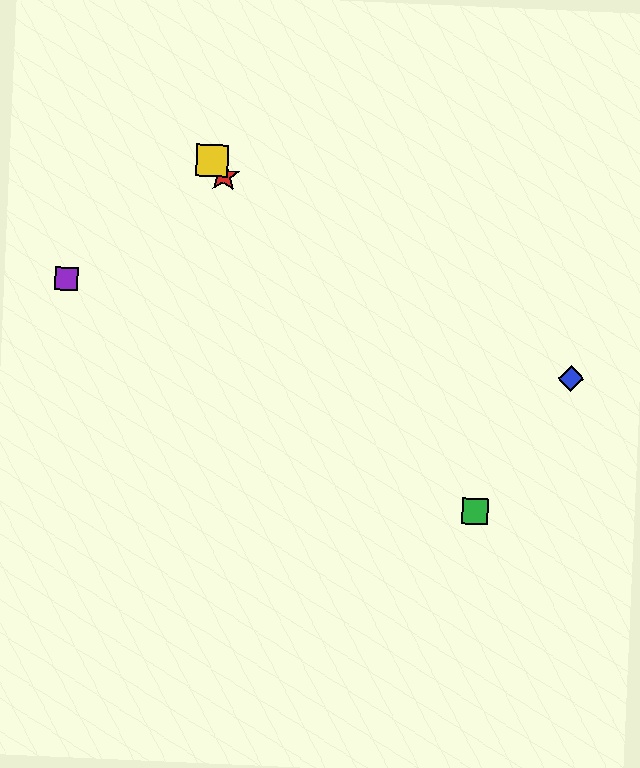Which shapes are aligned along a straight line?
The red star, the green square, the yellow square are aligned along a straight line.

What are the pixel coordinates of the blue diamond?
The blue diamond is at (571, 378).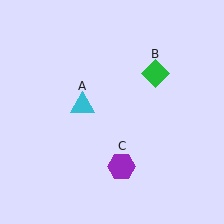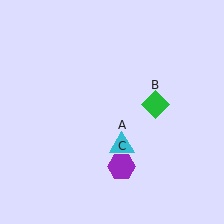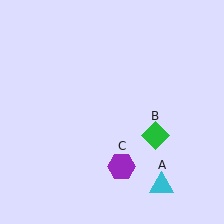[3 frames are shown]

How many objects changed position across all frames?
2 objects changed position: cyan triangle (object A), green diamond (object B).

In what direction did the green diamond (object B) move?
The green diamond (object B) moved down.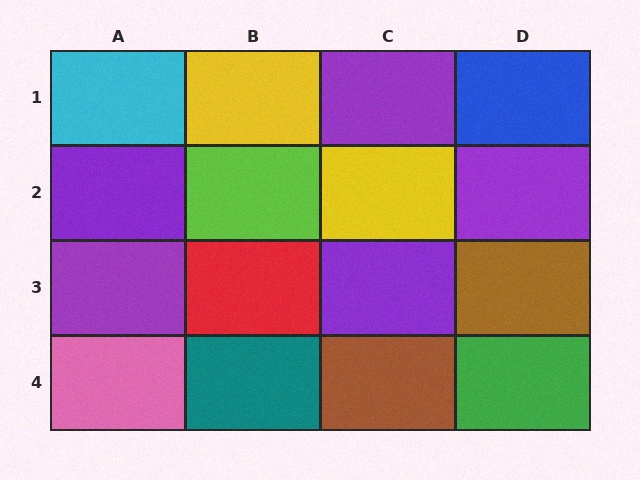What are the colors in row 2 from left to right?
Purple, lime, yellow, purple.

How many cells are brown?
2 cells are brown.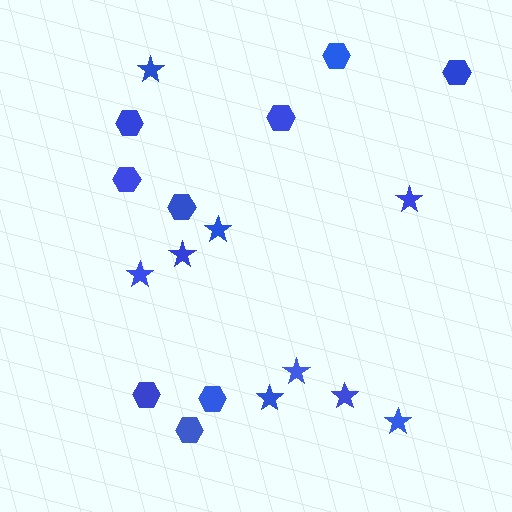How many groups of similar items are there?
There are 2 groups: one group of stars (9) and one group of hexagons (9).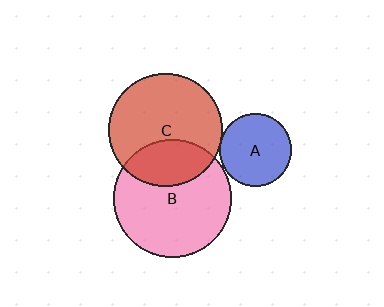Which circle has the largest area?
Circle B (pink).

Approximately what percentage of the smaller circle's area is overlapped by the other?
Approximately 5%.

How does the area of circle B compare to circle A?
Approximately 2.6 times.